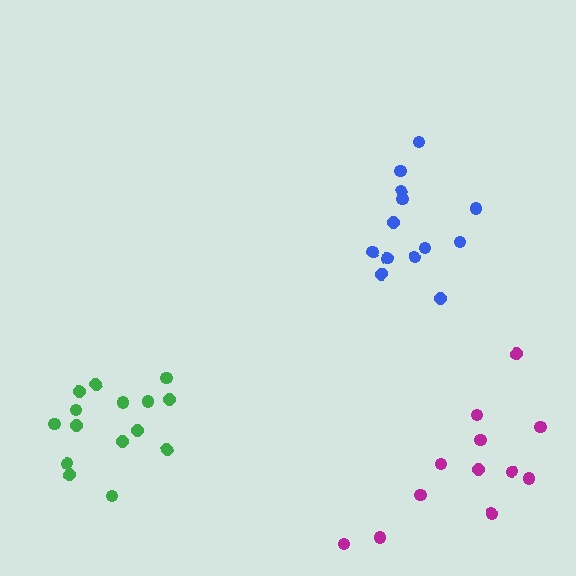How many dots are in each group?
Group 1: 12 dots, Group 2: 15 dots, Group 3: 13 dots (40 total).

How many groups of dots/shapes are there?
There are 3 groups.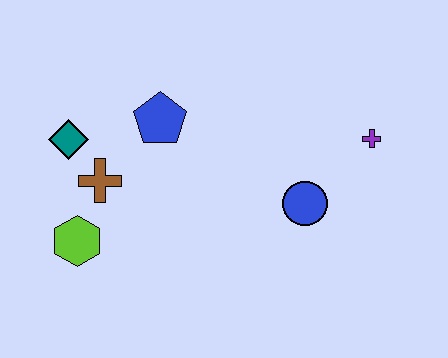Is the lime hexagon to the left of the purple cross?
Yes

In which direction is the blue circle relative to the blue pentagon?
The blue circle is to the right of the blue pentagon.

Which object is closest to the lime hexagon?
The brown cross is closest to the lime hexagon.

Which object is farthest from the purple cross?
The lime hexagon is farthest from the purple cross.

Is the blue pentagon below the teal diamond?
No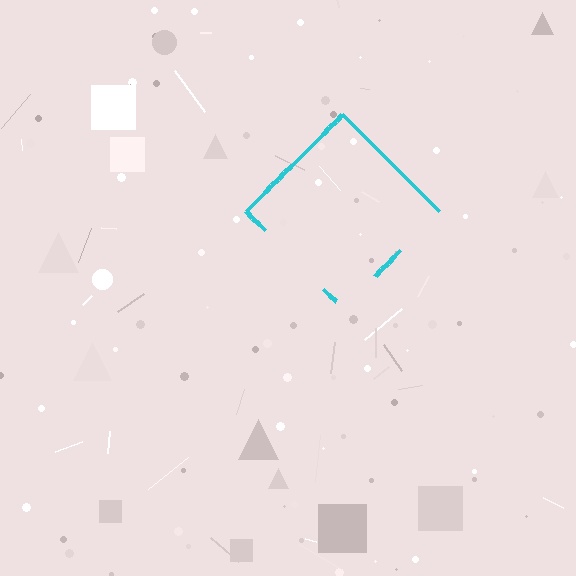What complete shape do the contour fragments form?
The contour fragments form a diamond.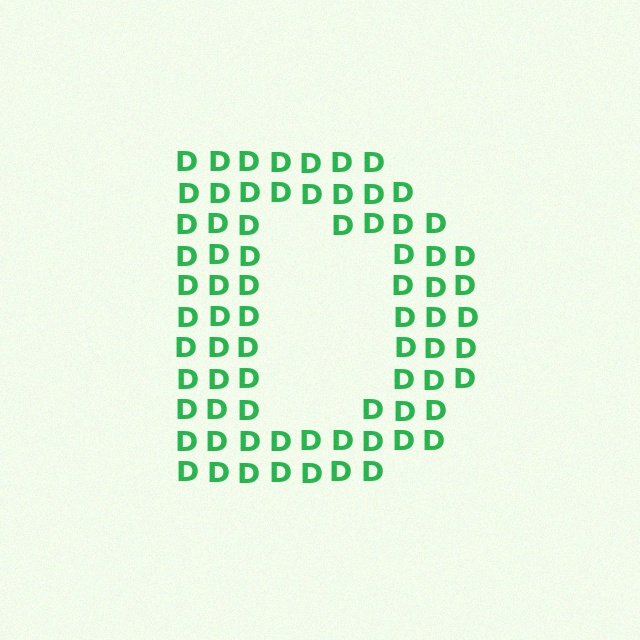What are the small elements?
The small elements are letter D's.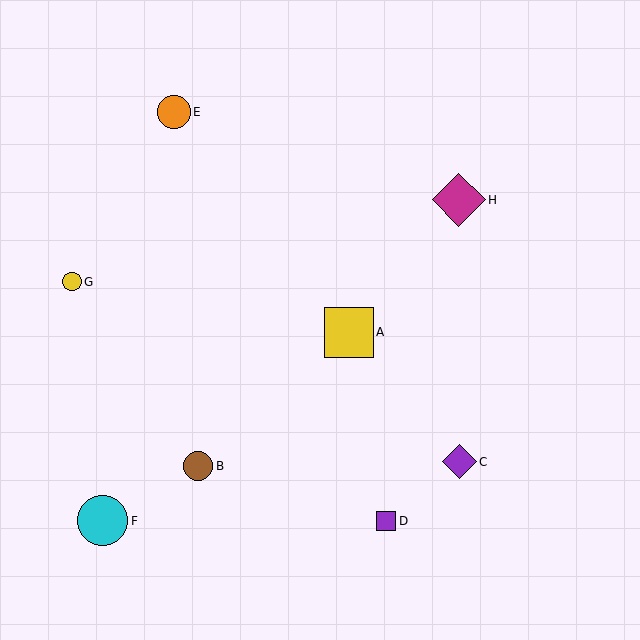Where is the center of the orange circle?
The center of the orange circle is at (174, 112).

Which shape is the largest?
The magenta diamond (labeled H) is the largest.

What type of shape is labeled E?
Shape E is an orange circle.